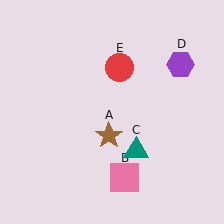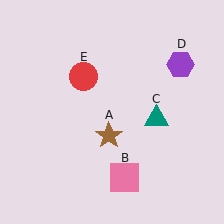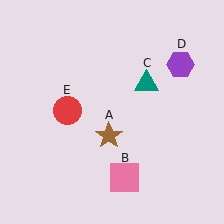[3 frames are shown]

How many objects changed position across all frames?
2 objects changed position: teal triangle (object C), red circle (object E).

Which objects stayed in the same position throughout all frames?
Brown star (object A) and pink square (object B) and purple hexagon (object D) remained stationary.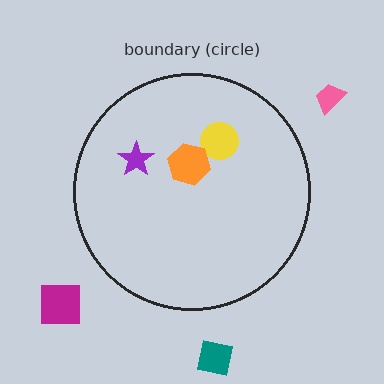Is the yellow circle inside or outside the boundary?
Inside.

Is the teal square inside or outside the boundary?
Outside.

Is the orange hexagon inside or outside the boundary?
Inside.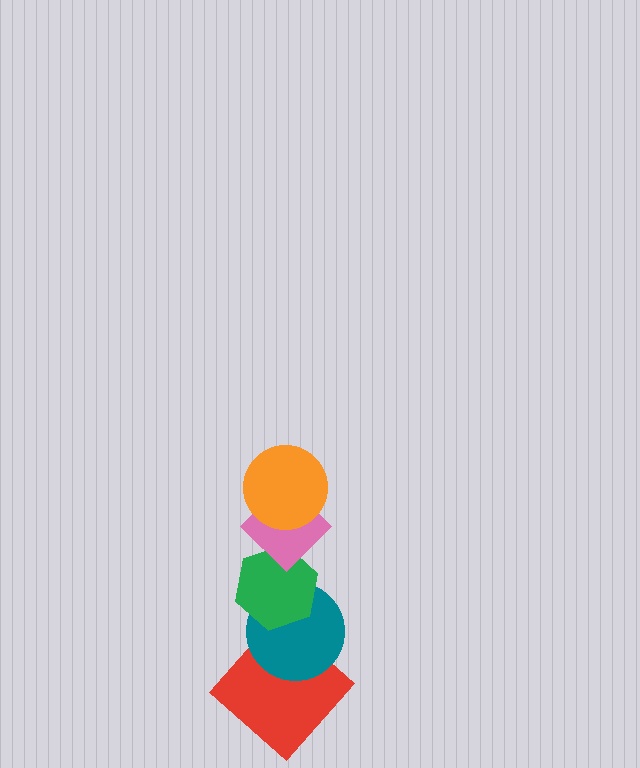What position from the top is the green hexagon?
The green hexagon is 3rd from the top.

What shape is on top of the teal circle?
The green hexagon is on top of the teal circle.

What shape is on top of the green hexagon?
The pink diamond is on top of the green hexagon.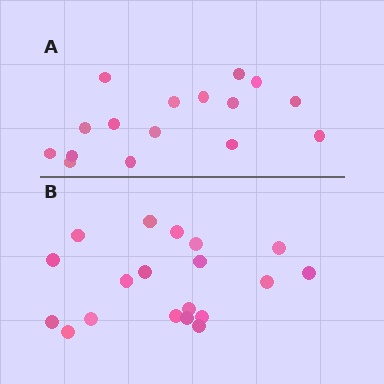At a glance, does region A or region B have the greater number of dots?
Region B (the bottom region) has more dots.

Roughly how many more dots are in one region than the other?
Region B has just a few more — roughly 2 or 3 more dots than region A.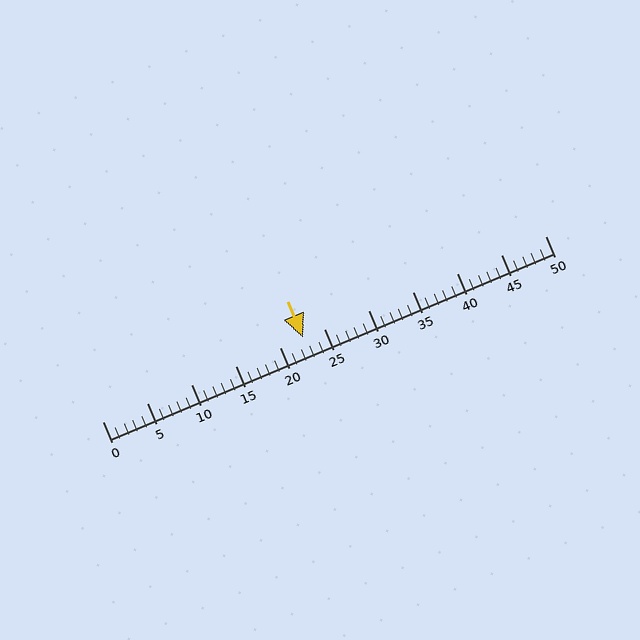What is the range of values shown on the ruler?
The ruler shows values from 0 to 50.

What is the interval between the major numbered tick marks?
The major tick marks are spaced 5 units apart.